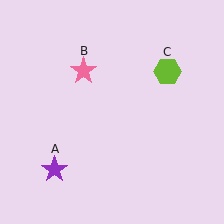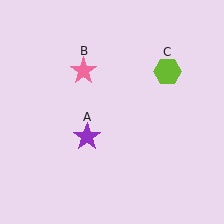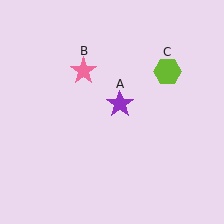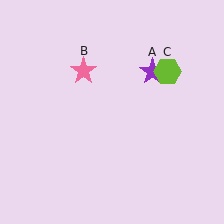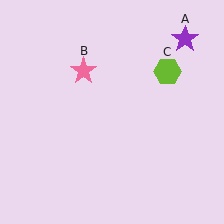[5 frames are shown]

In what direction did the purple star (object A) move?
The purple star (object A) moved up and to the right.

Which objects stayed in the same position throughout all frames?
Pink star (object B) and lime hexagon (object C) remained stationary.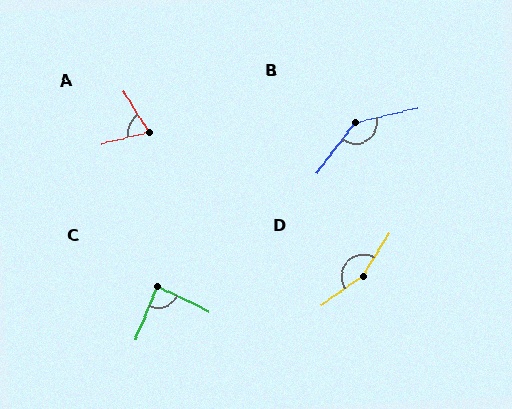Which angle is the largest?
D, at approximately 156 degrees.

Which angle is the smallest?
A, at approximately 71 degrees.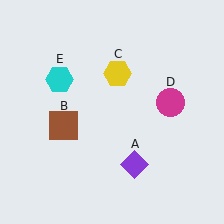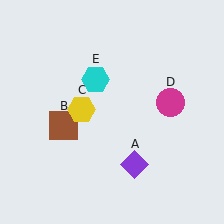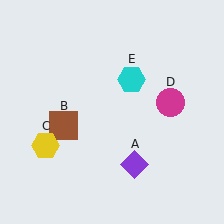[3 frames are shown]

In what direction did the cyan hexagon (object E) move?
The cyan hexagon (object E) moved right.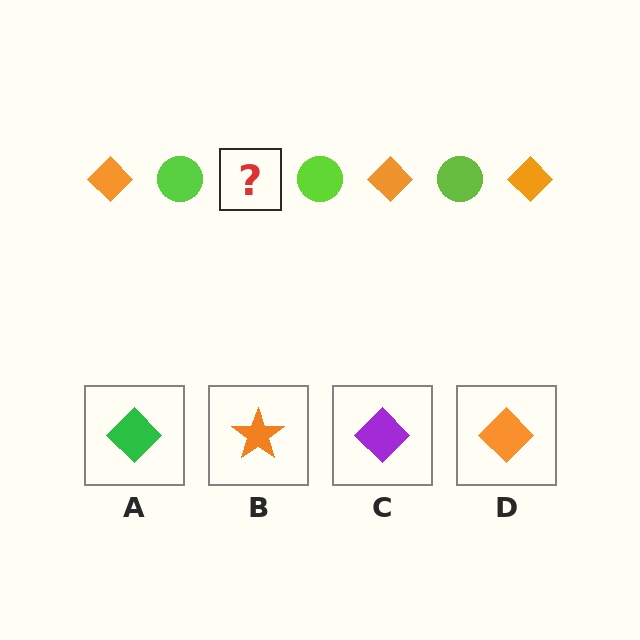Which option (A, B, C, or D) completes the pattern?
D.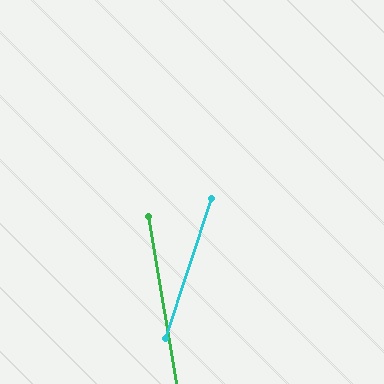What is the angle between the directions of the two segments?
Approximately 28 degrees.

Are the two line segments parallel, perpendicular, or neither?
Neither parallel nor perpendicular — they differ by about 28°.